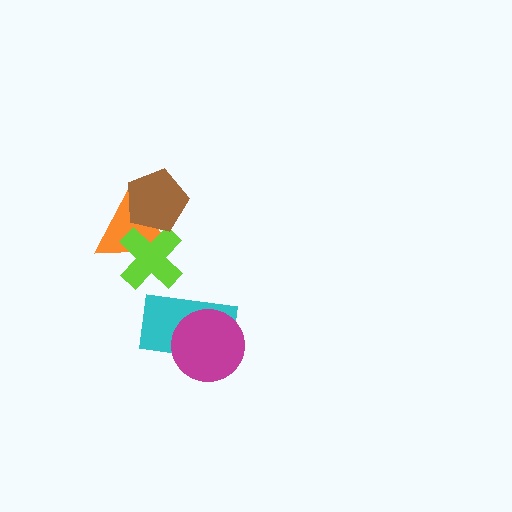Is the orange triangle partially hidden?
Yes, it is partially covered by another shape.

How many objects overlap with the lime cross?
2 objects overlap with the lime cross.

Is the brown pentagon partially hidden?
No, no other shape covers it.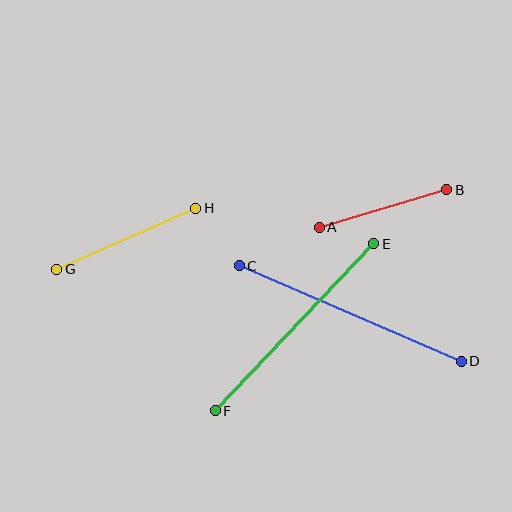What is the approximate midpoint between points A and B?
The midpoint is at approximately (383, 209) pixels.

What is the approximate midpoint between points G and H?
The midpoint is at approximately (126, 239) pixels.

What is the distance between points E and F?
The distance is approximately 231 pixels.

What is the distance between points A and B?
The distance is approximately 133 pixels.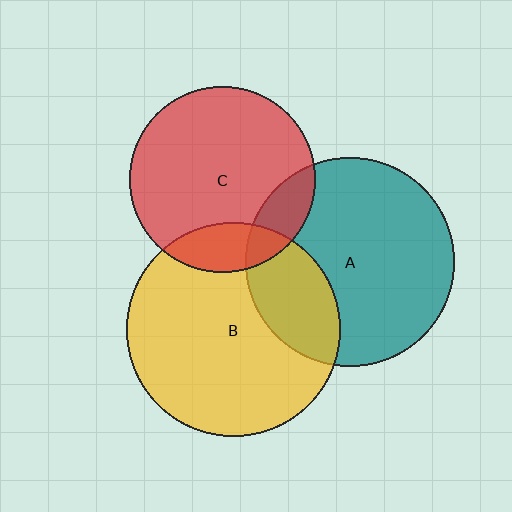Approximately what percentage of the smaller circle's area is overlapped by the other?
Approximately 25%.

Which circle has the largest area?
Circle B (yellow).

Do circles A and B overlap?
Yes.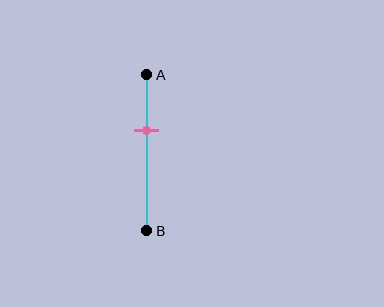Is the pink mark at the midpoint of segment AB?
No, the mark is at about 35% from A, not at the 50% midpoint.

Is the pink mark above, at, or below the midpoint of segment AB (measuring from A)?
The pink mark is above the midpoint of segment AB.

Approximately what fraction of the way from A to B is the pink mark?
The pink mark is approximately 35% of the way from A to B.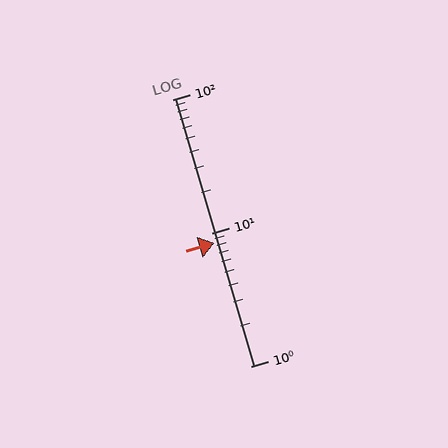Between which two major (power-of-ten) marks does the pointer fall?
The pointer is between 1 and 10.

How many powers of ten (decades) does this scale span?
The scale spans 2 decades, from 1 to 100.